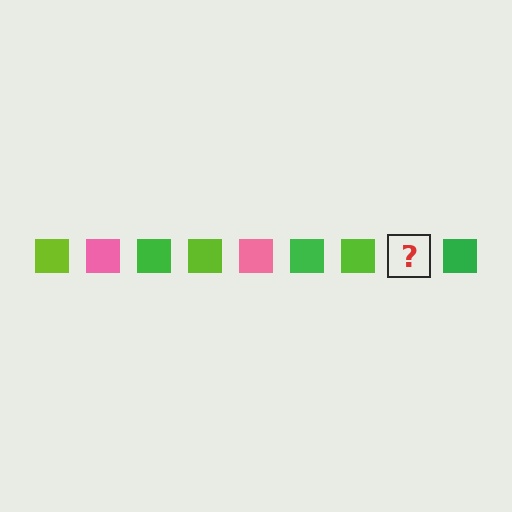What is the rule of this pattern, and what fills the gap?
The rule is that the pattern cycles through lime, pink, green squares. The gap should be filled with a pink square.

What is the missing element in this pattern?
The missing element is a pink square.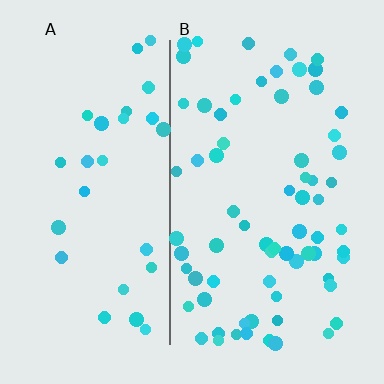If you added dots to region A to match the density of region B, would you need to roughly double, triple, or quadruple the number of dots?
Approximately double.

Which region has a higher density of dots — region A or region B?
B (the right).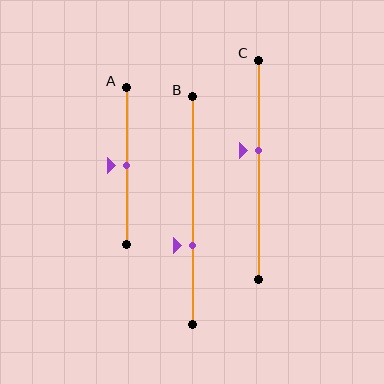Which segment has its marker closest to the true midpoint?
Segment A has its marker closest to the true midpoint.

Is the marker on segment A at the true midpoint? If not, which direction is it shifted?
Yes, the marker on segment A is at the true midpoint.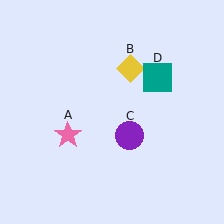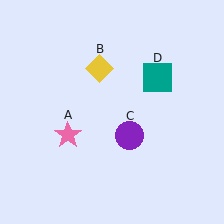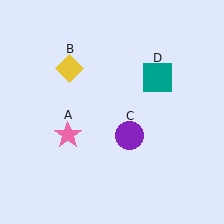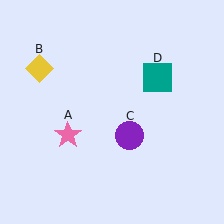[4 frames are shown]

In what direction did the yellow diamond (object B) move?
The yellow diamond (object B) moved left.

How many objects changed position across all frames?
1 object changed position: yellow diamond (object B).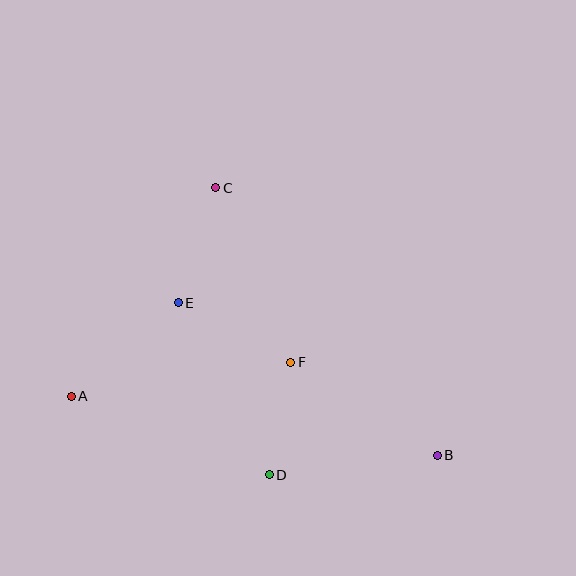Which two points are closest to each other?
Points D and F are closest to each other.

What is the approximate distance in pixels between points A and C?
The distance between A and C is approximately 253 pixels.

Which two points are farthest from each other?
Points A and B are farthest from each other.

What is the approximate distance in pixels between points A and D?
The distance between A and D is approximately 213 pixels.